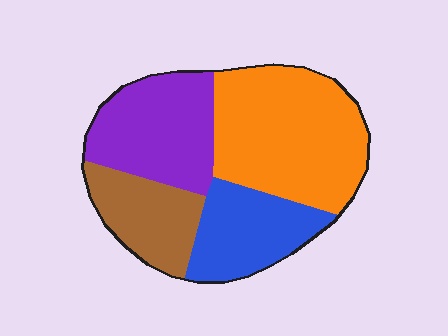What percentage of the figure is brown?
Brown covers around 15% of the figure.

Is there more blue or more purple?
Purple.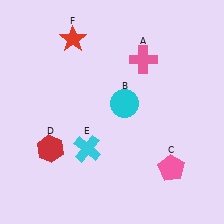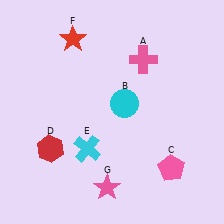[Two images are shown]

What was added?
A pink star (G) was added in Image 2.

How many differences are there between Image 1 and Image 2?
There is 1 difference between the two images.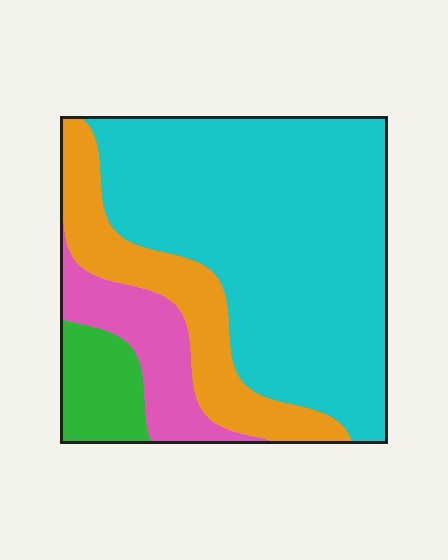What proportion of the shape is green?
Green takes up less than a sixth of the shape.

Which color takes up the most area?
Cyan, at roughly 60%.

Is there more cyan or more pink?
Cyan.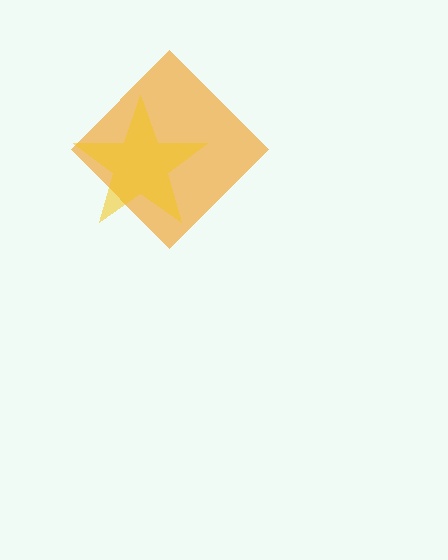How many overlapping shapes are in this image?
There are 2 overlapping shapes in the image.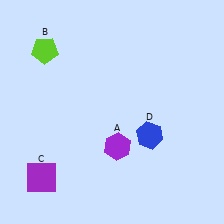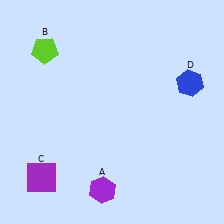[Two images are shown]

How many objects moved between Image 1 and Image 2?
2 objects moved between the two images.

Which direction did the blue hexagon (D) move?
The blue hexagon (D) moved up.